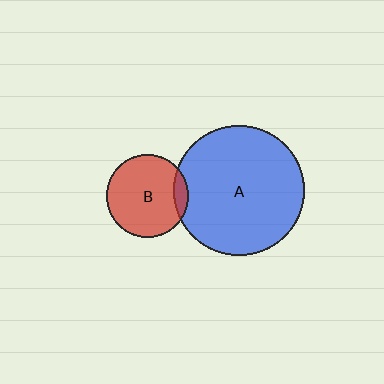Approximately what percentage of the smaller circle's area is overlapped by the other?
Approximately 10%.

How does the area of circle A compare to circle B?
Approximately 2.5 times.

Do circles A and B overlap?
Yes.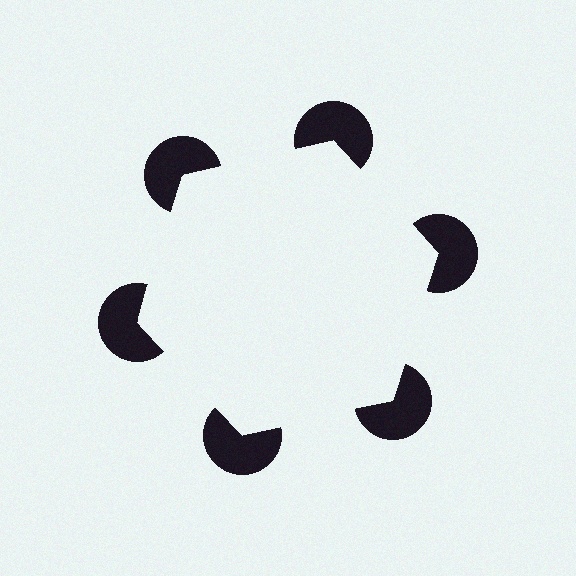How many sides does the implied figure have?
6 sides.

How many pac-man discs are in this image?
There are 6 — one at each vertex of the illusory hexagon.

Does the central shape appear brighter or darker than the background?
It typically appears slightly brighter than the background, even though no actual brightness change is drawn.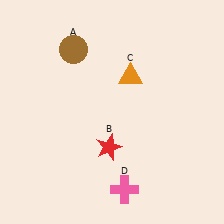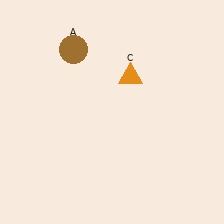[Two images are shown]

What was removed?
The pink cross (D), the red star (B) were removed in Image 2.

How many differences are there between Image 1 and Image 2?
There are 2 differences between the two images.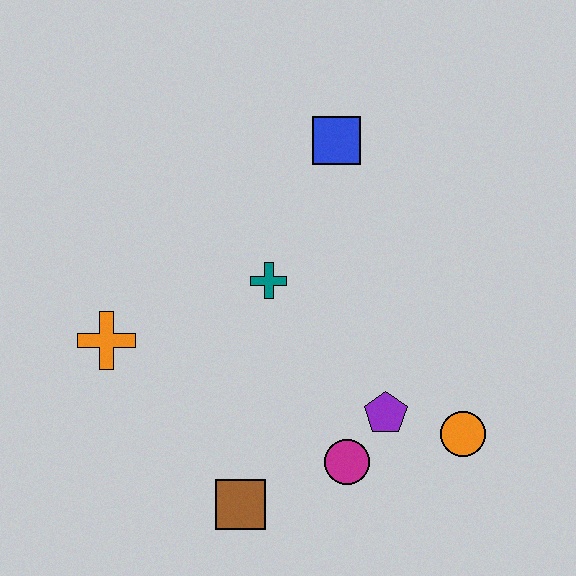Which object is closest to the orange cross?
The teal cross is closest to the orange cross.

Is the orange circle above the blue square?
No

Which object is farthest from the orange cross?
The orange circle is farthest from the orange cross.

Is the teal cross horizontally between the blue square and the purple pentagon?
No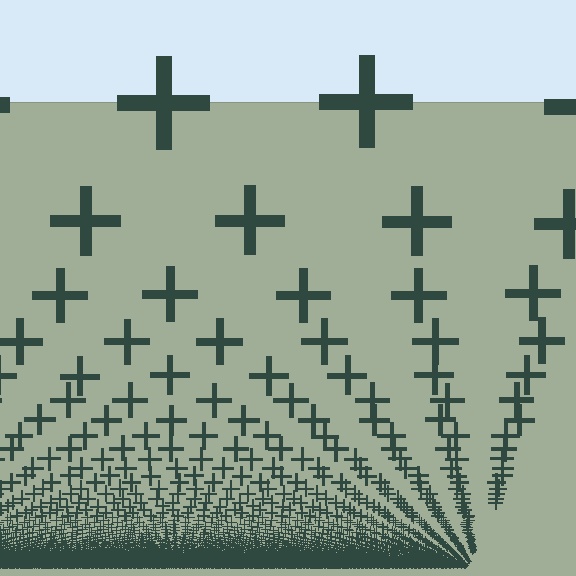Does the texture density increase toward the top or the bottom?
Density increases toward the bottom.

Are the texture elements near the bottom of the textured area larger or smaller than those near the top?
Smaller. The gradient is inverted — elements near the bottom are smaller and denser.